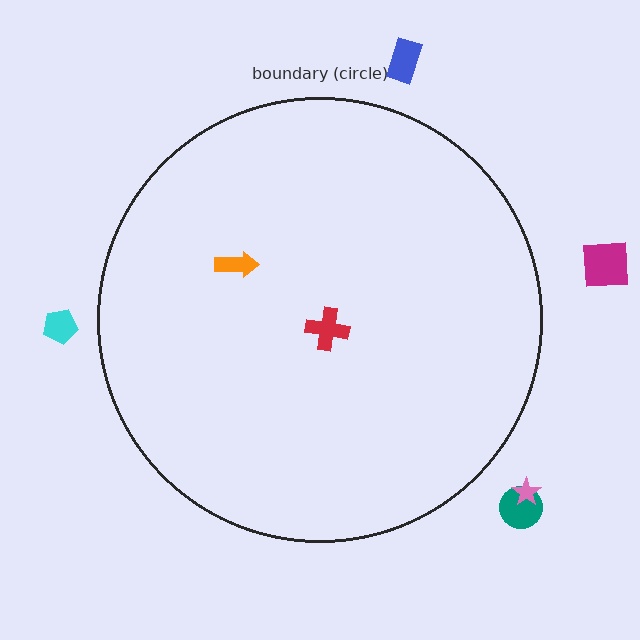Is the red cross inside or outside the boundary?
Inside.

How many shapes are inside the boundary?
2 inside, 5 outside.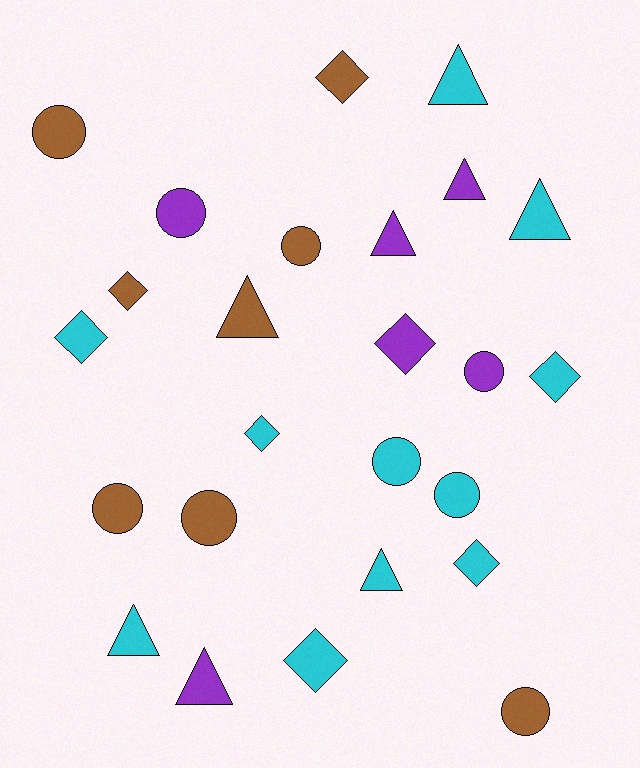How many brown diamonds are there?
There are 2 brown diamonds.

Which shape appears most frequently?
Circle, with 9 objects.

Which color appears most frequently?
Cyan, with 11 objects.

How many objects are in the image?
There are 25 objects.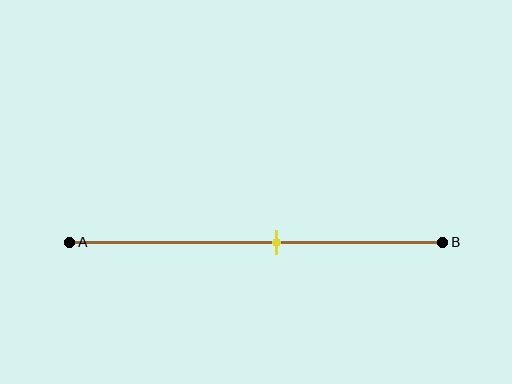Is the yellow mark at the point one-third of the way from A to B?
No, the mark is at about 55% from A, not at the 33% one-third point.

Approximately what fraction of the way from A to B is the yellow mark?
The yellow mark is approximately 55% of the way from A to B.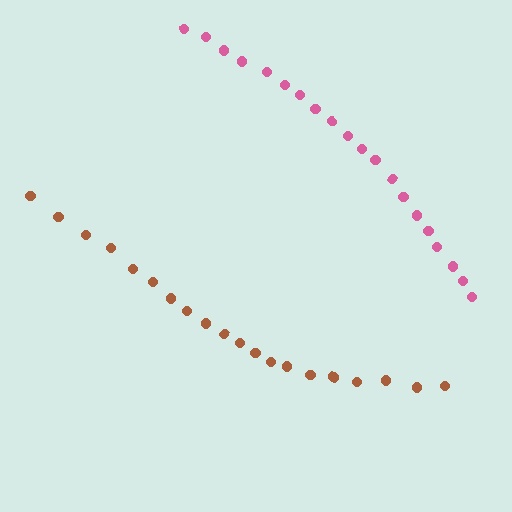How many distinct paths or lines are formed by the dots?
There are 2 distinct paths.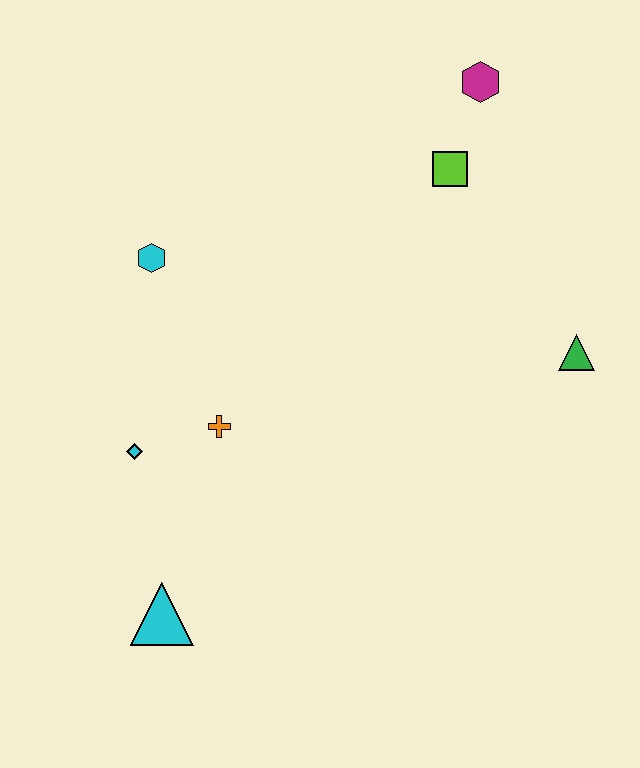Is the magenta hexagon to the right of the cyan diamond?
Yes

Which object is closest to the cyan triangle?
The cyan diamond is closest to the cyan triangle.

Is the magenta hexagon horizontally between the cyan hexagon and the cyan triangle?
No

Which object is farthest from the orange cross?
The magenta hexagon is farthest from the orange cross.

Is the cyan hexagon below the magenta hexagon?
Yes